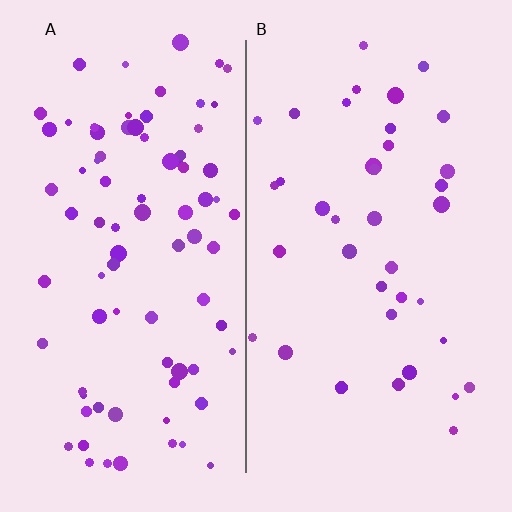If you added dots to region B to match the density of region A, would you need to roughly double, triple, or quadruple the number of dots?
Approximately double.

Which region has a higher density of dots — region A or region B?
A (the left).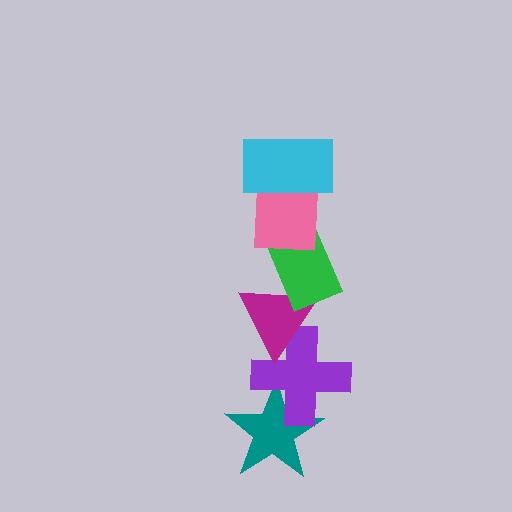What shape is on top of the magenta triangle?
The green rectangle is on top of the magenta triangle.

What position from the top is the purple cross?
The purple cross is 5th from the top.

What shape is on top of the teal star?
The purple cross is on top of the teal star.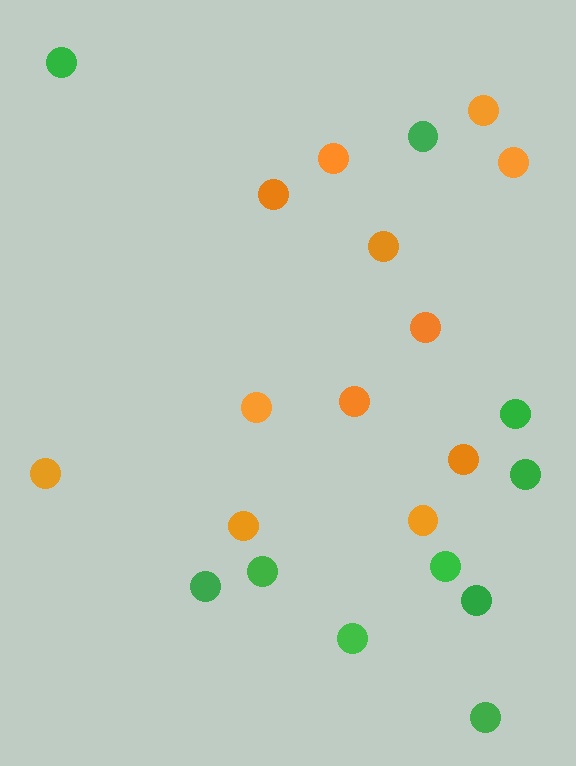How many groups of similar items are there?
There are 2 groups: one group of green circles (10) and one group of orange circles (12).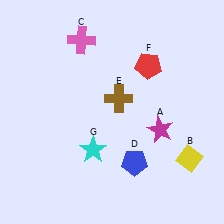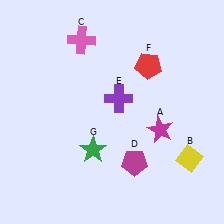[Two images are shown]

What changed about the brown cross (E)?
In Image 1, E is brown. In Image 2, it changed to purple.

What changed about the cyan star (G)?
In Image 1, G is cyan. In Image 2, it changed to green.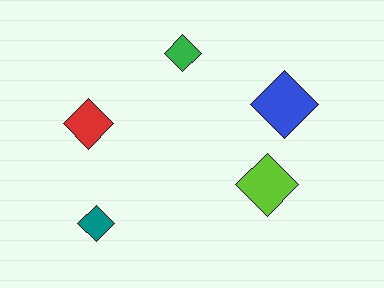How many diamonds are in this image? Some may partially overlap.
There are 5 diamonds.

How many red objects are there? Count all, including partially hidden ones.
There is 1 red object.